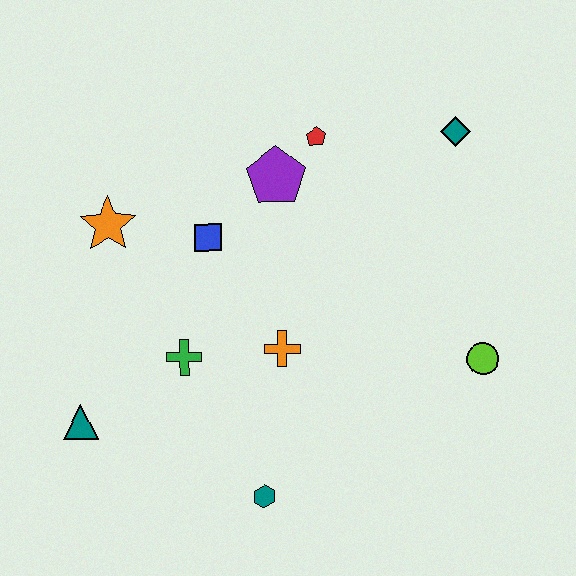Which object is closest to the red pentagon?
The purple pentagon is closest to the red pentagon.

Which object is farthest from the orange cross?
The teal diamond is farthest from the orange cross.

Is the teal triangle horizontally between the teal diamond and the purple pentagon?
No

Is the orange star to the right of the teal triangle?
Yes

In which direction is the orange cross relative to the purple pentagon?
The orange cross is below the purple pentagon.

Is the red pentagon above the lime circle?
Yes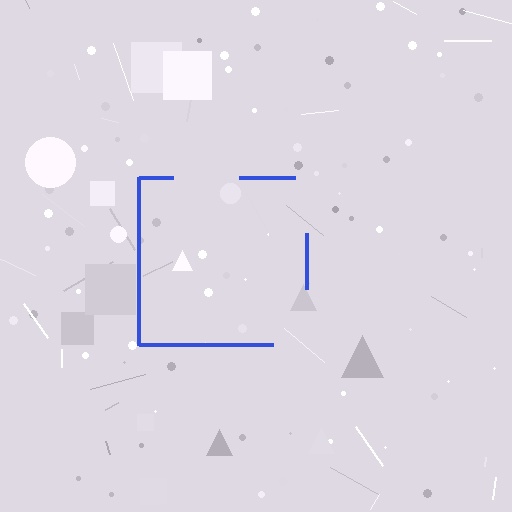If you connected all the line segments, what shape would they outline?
They would outline a square.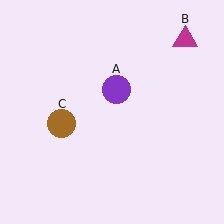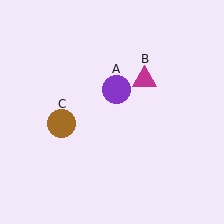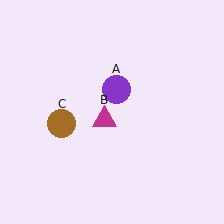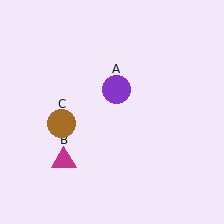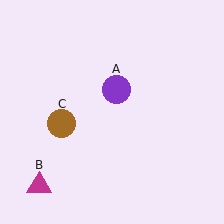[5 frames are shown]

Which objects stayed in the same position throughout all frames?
Purple circle (object A) and brown circle (object C) remained stationary.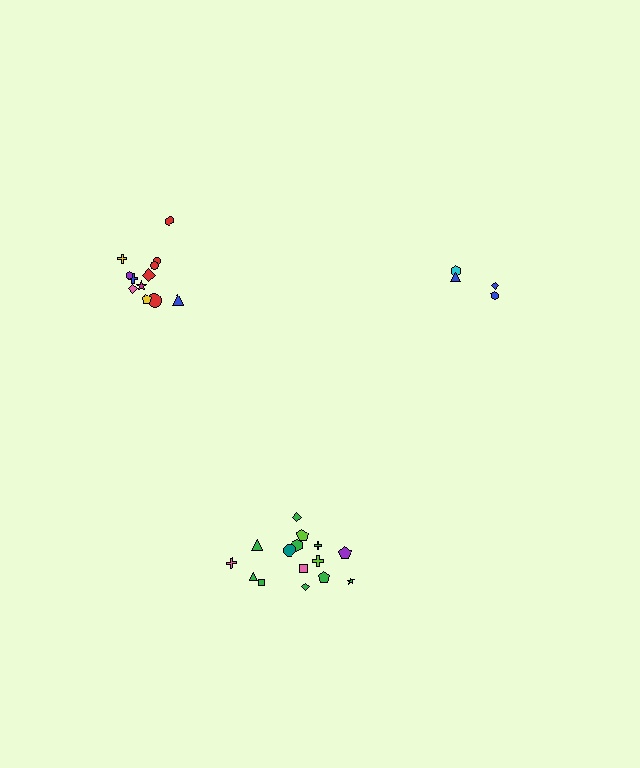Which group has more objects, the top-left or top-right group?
The top-left group.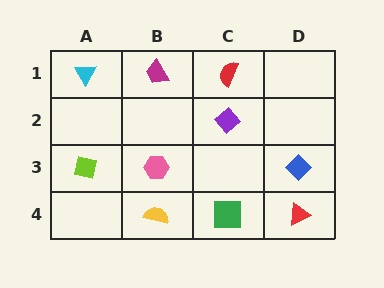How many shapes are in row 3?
3 shapes.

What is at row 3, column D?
A blue diamond.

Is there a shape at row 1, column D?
No, that cell is empty.